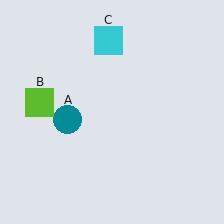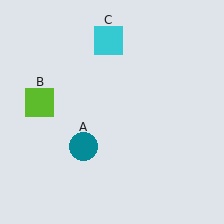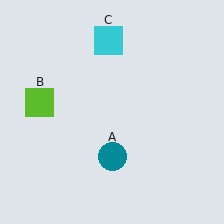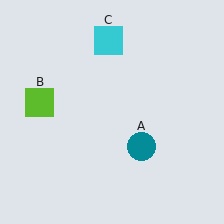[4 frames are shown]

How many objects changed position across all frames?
1 object changed position: teal circle (object A).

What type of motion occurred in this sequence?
The teal circle (object A) rotated counterclockwise around the center of the scene.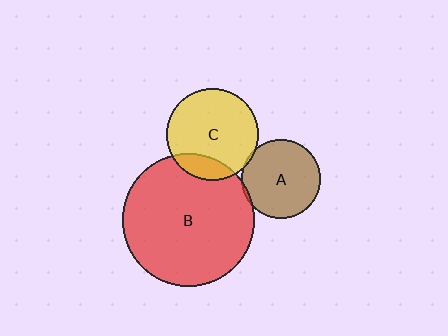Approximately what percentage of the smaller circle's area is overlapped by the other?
Approximately 5%.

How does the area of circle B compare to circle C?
Approximately 2.1 times.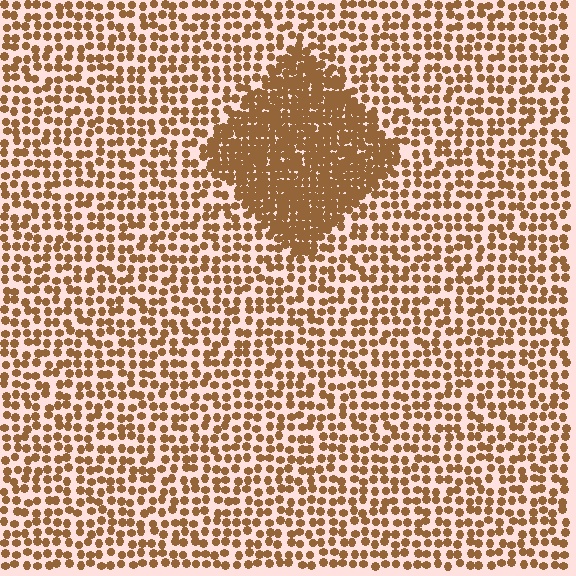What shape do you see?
I see a diamond.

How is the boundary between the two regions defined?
The boundary is defined by a change in element density (approximately 2.3x ratio). All elements are the same color, size, and shape.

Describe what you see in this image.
The image contains small brown elements arranged at two different densities. A diamond-shaped region is visible where the elements are more densely packed than the surrounding area.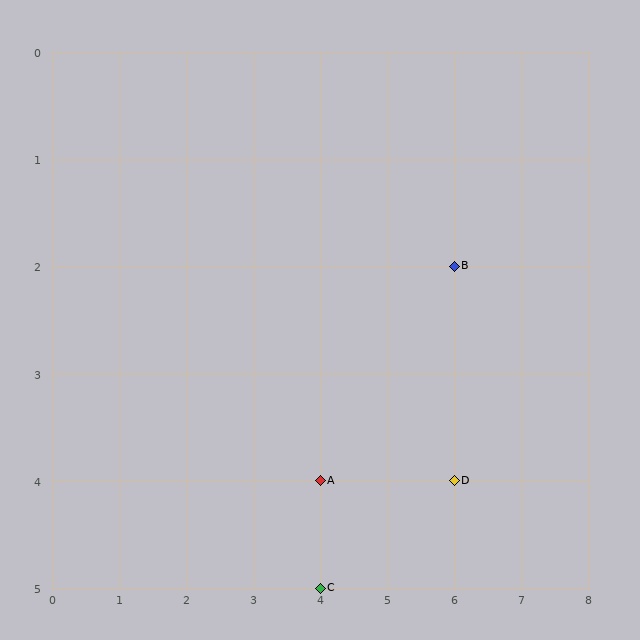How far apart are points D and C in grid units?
Points D and C are 2 columns and 1 row apart (about 2.2 grid units diagonally).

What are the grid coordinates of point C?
Point C is at grid coordinates (4, 5).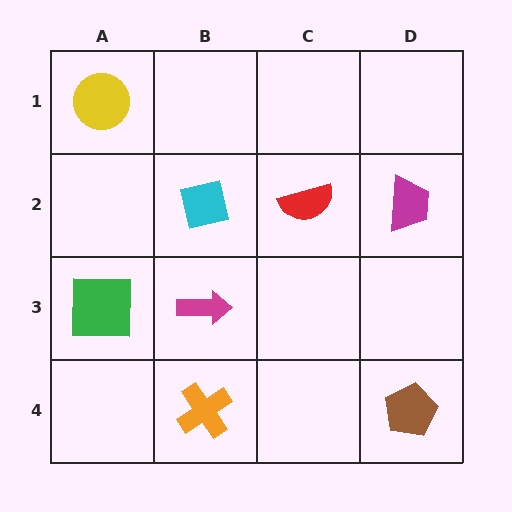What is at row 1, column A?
A yellow circle.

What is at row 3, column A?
A green square.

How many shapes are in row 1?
1 shape.